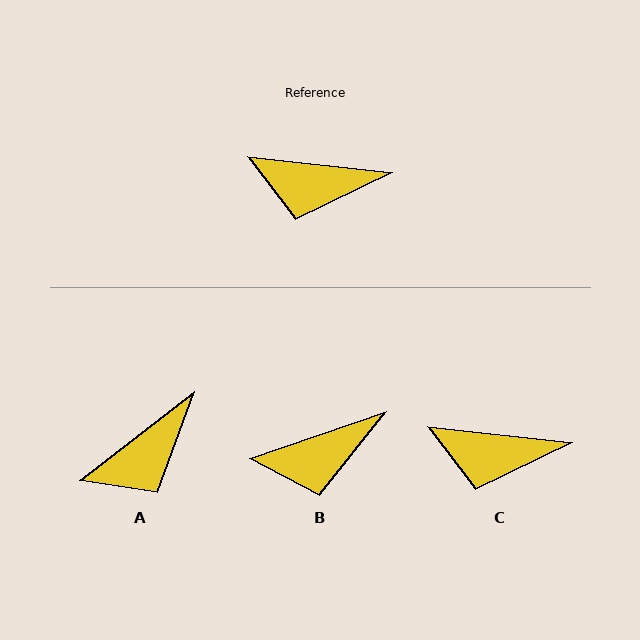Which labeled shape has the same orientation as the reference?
C.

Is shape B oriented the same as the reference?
No, it is off by about 25 degrees.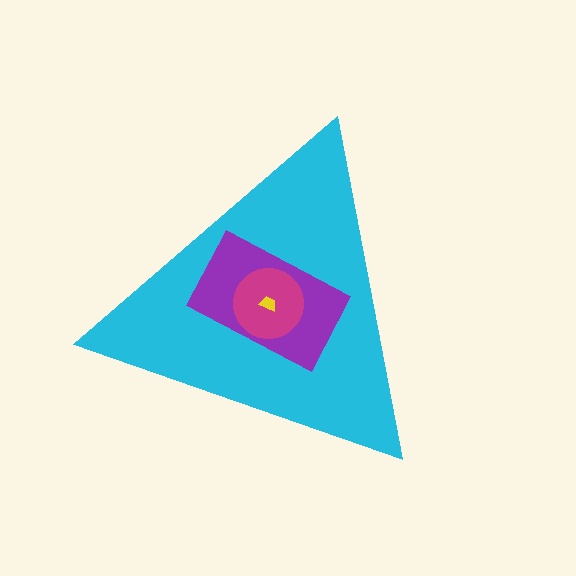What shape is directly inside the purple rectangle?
The magenta circle.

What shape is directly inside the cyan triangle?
The purple rectangle.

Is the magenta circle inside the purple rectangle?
Yes.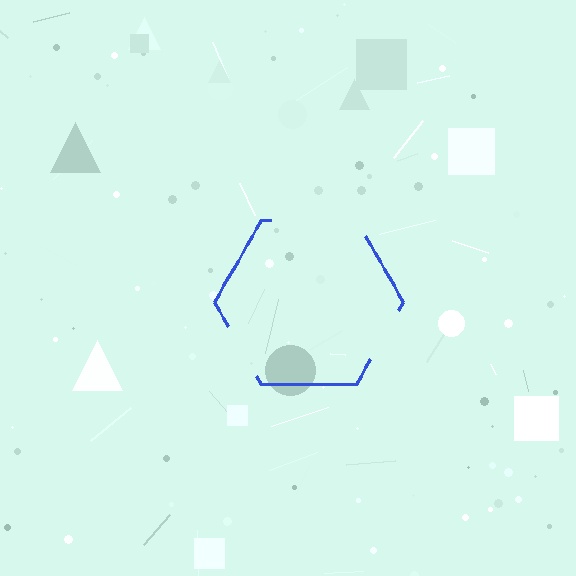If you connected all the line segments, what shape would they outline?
They would outline a hexagon.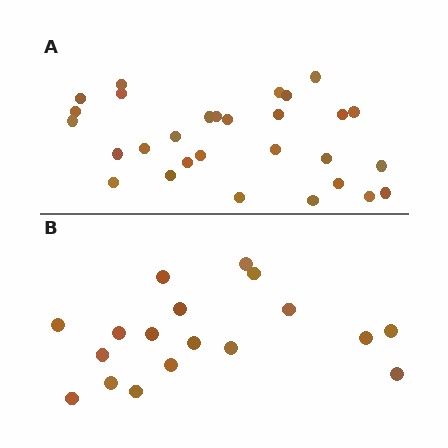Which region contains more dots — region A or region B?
Region A (the top region) has more dots.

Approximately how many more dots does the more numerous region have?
Region A has roughly 12 or so more dots than region B.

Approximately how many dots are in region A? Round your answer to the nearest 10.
About 30 dots. (The exact count is 29, which rounds to 30.)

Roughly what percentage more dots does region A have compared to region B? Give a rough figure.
About 60% more.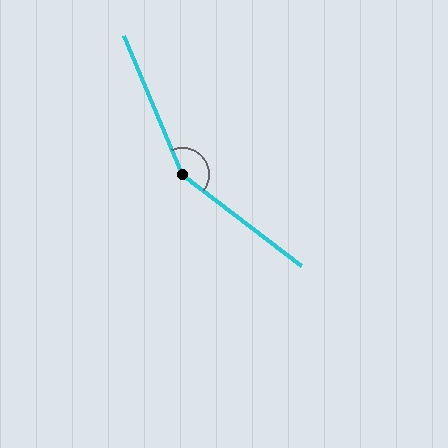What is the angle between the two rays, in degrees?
Approximately 150 degrees.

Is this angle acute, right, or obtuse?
It is obtuse.